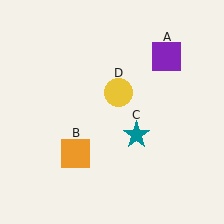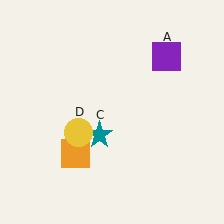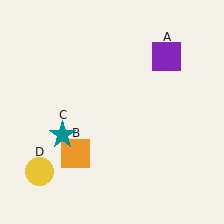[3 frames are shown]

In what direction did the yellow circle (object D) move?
The yellow circle (object D) moved down and to the left.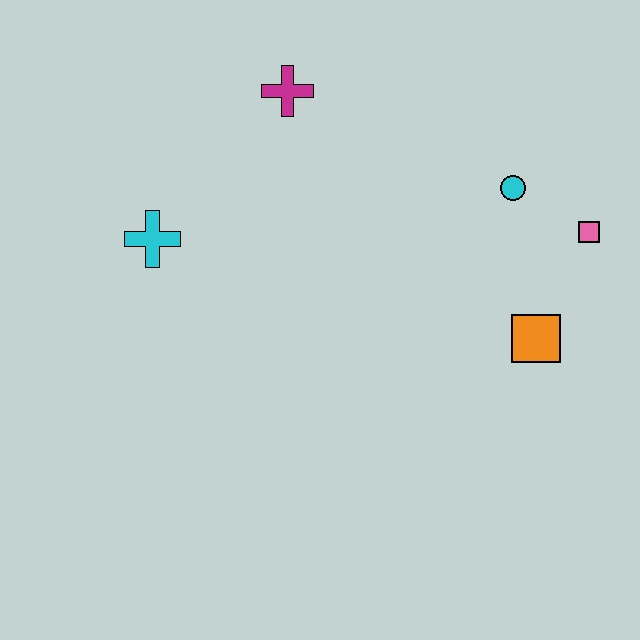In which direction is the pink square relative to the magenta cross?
The pink square is to the right of the magenta cross.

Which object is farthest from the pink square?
The cyan cross is farthest from the pink square.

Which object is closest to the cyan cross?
The magenta cross is closest to the cyan cross.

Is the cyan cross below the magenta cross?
Yes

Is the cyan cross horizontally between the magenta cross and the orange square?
No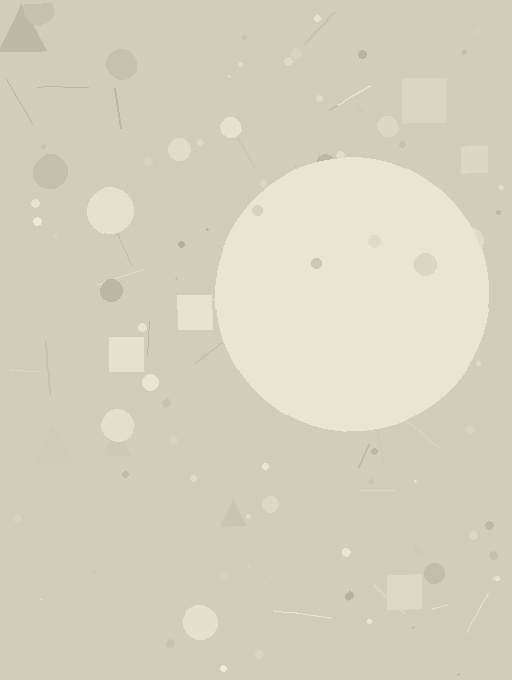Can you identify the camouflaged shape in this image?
The camouflaged shape is a circle.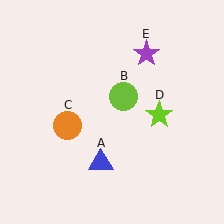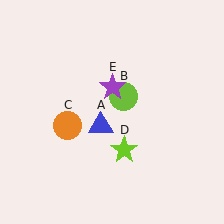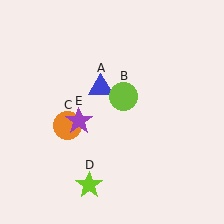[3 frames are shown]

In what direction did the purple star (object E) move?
The purple star (object E) moved down and to the left.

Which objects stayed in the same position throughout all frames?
Lime circle (object B) and orange circle (object C) remained stationary.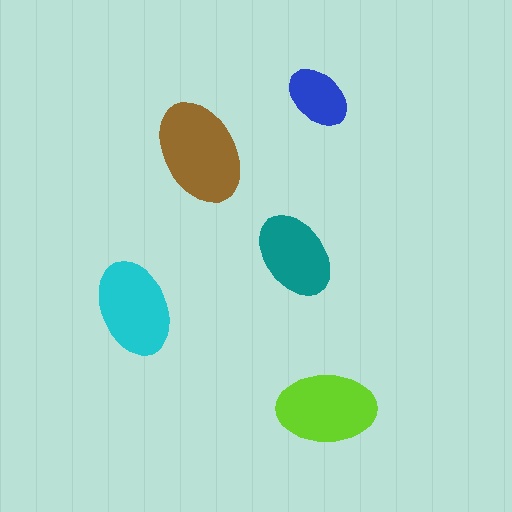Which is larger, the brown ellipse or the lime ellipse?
The brown one.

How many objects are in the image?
There are 5 objects in the image.